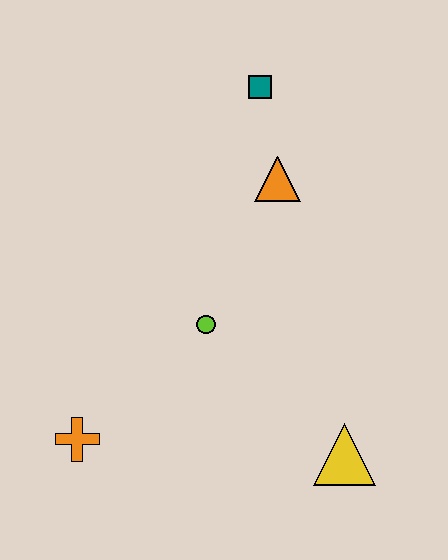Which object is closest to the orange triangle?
The teal square is closest to the orange triangle.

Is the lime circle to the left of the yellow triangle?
Yes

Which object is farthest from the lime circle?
The teal square is farthest from the lime circle.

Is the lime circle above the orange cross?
Yes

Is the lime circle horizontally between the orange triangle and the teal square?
No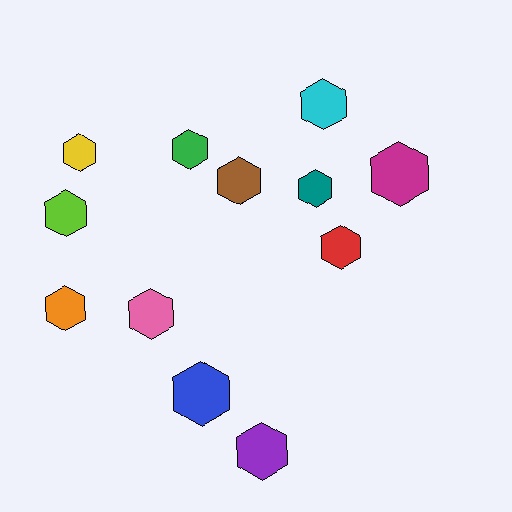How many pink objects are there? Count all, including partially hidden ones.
There is 1 pink object.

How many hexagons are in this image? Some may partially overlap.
There are 12 hexagons.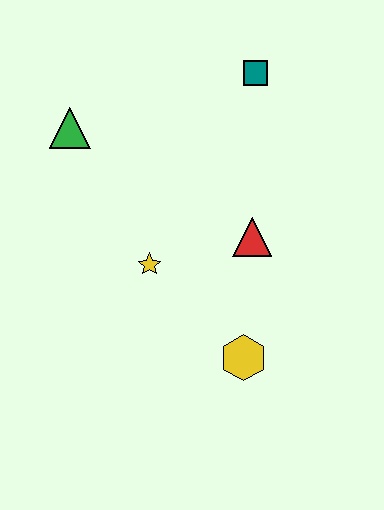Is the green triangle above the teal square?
No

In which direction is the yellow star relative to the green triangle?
The yellow star is below the green triangle.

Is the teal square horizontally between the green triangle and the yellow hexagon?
No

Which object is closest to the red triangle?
The yellow star is closest to the red triangle.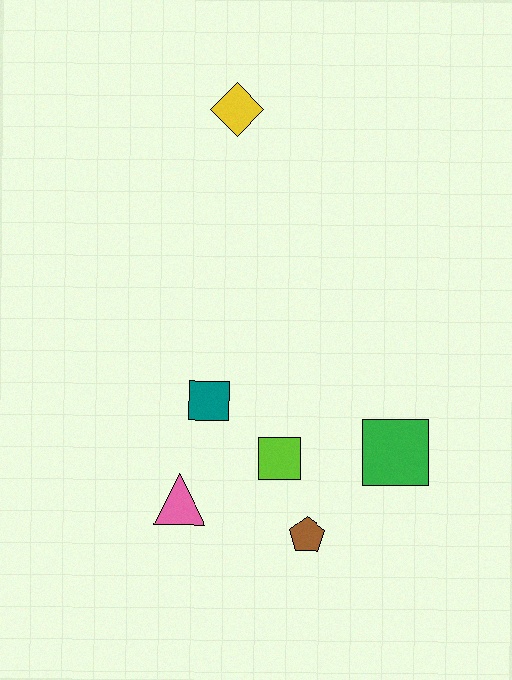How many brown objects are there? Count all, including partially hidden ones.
There is 1 brown object.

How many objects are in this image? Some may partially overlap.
There are 6 objects.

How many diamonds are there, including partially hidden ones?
There is 1 diamond.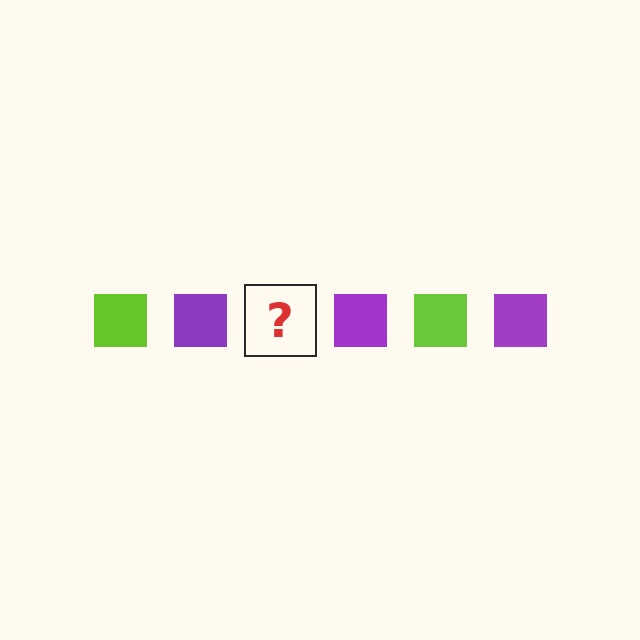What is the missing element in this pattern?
The missing element is a lime square.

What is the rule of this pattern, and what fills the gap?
The rule is that the pattern cycles through lime, purple squares. The gap should be filled with a lime square.